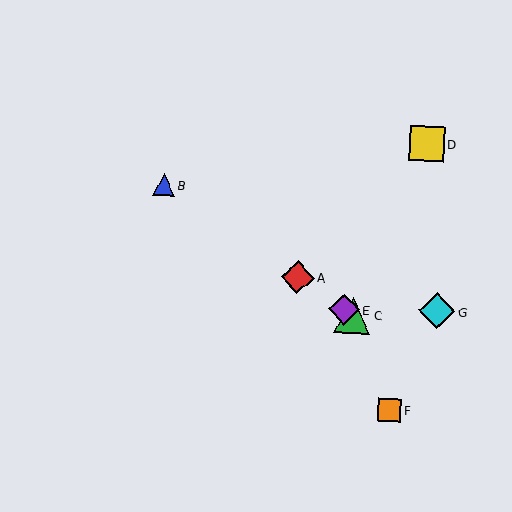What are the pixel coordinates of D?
Object D is at (427, 144).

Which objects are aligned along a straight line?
Objects A, B, C, E are aligned along a straight line.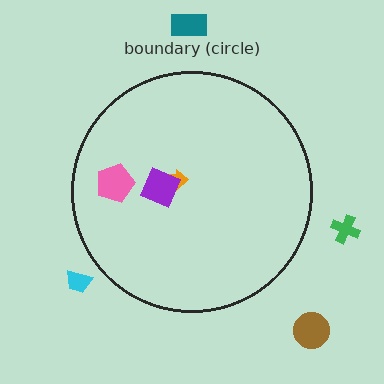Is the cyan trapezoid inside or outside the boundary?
Outside.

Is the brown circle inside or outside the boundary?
Outside.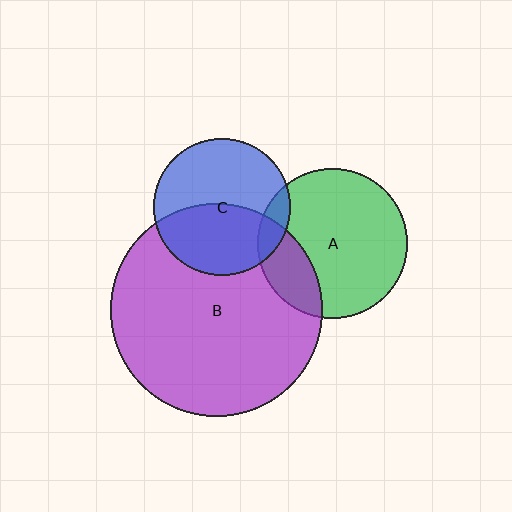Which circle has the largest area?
Circle B (purple).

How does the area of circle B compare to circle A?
Approximately 2.0 times.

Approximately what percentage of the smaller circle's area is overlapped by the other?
Approximately 20%.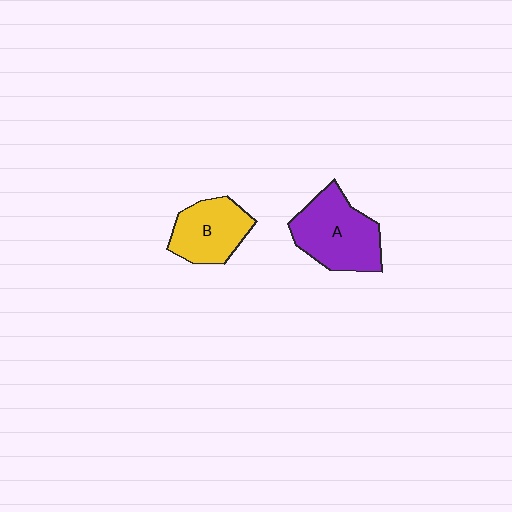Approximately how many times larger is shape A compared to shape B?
Approximately 1.3 times.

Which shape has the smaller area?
Shape B (yellow).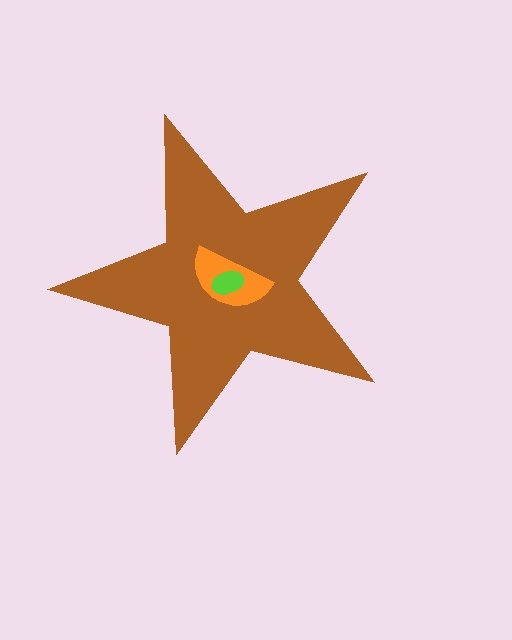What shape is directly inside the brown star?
The orange semicircle.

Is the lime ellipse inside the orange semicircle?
Yes.